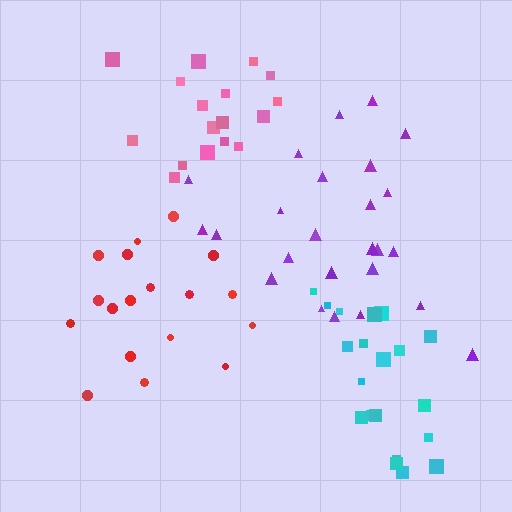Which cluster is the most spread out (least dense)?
Purple.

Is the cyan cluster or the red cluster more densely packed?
Red.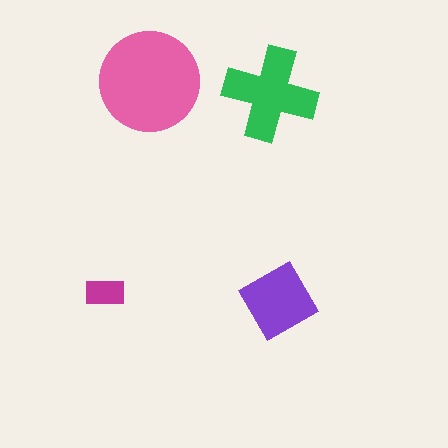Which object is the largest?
The pink circle.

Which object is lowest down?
The purple diamond is bottommost.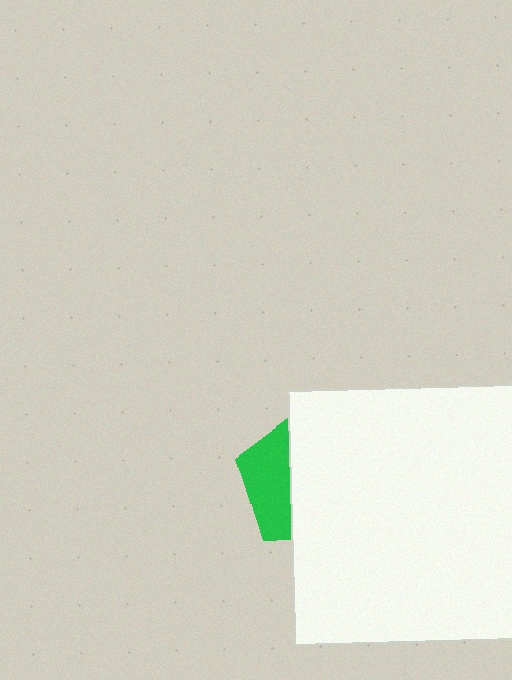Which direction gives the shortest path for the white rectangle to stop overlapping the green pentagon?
Moving right gives the shortest separation.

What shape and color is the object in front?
The object in front is a white rectangle.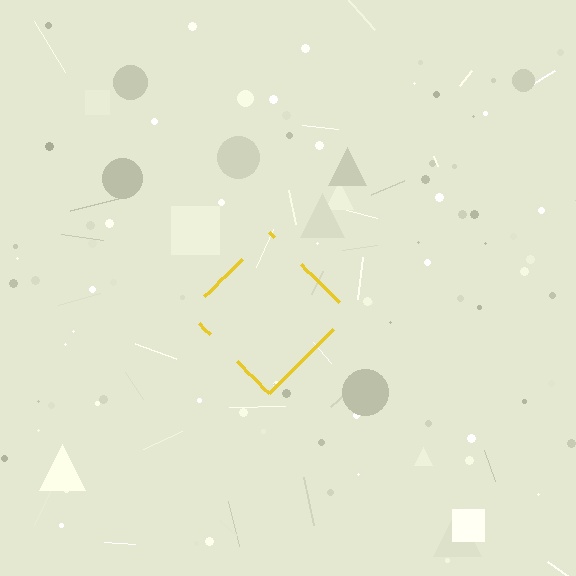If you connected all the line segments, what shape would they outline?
They would outline a diamond.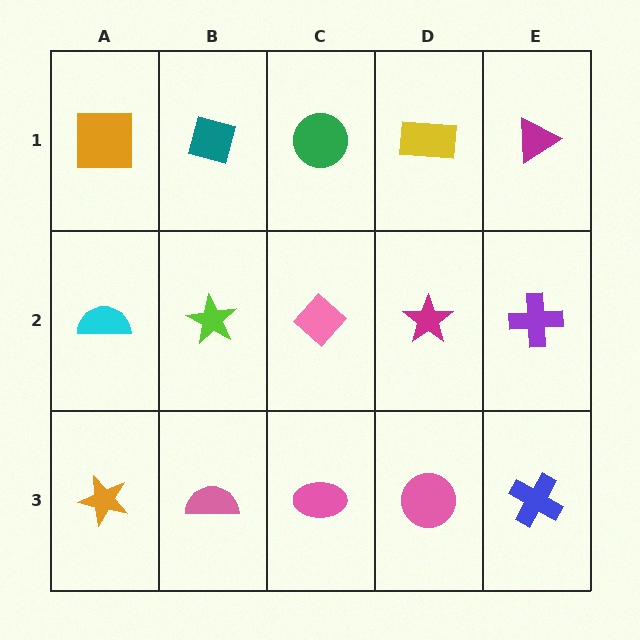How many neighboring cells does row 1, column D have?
3.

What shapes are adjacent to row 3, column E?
A purple cross (row 2, column E), a pink circle (row 3, column D).